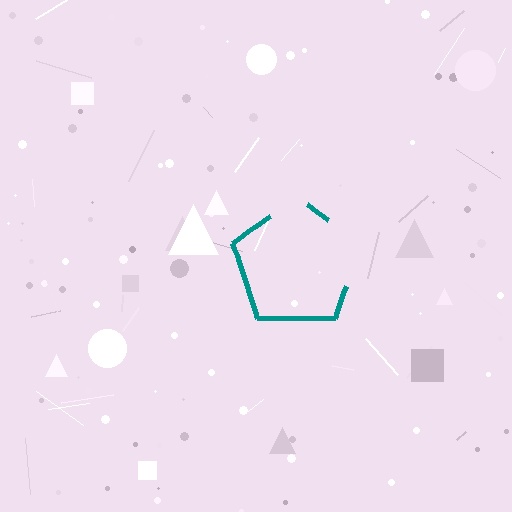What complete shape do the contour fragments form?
The contour fragments form a pentagon.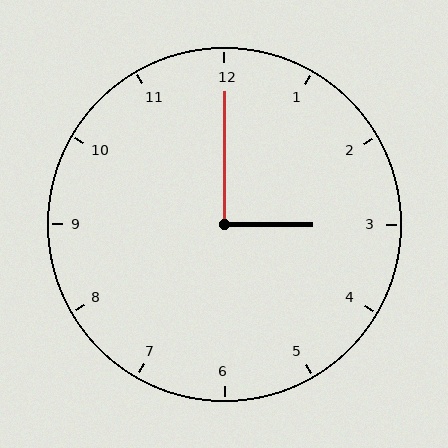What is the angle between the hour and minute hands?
Approximately 90 degrees.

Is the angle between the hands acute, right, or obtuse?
It is right.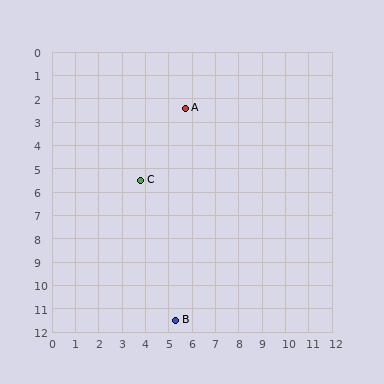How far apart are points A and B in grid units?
Points A and B are about 9.1 grid units apart.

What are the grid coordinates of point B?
Point B is at approximately (5.3, 11.5).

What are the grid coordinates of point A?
Point A is at approximately (5.7, 2.4).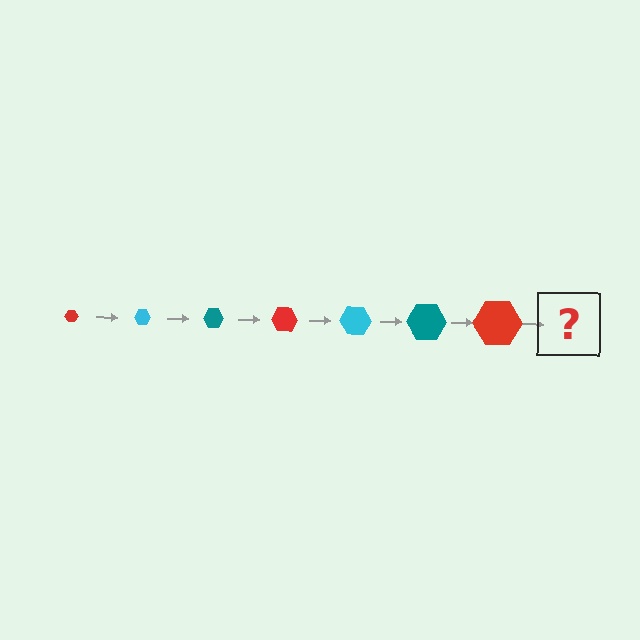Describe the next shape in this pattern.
It should be a cyan hexagon, larger than the previous one.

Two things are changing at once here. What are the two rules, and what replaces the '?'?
The two rules are that the hexagon grows larger each step and the color cycles through red, cyan, and teal. The '?' should be a cyan hexagon, larger than the previous one.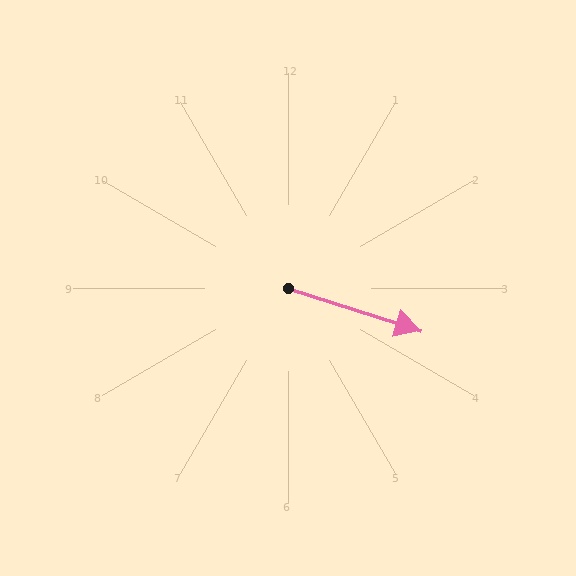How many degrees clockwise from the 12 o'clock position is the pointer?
Approximately 108 degrees.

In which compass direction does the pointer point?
East.